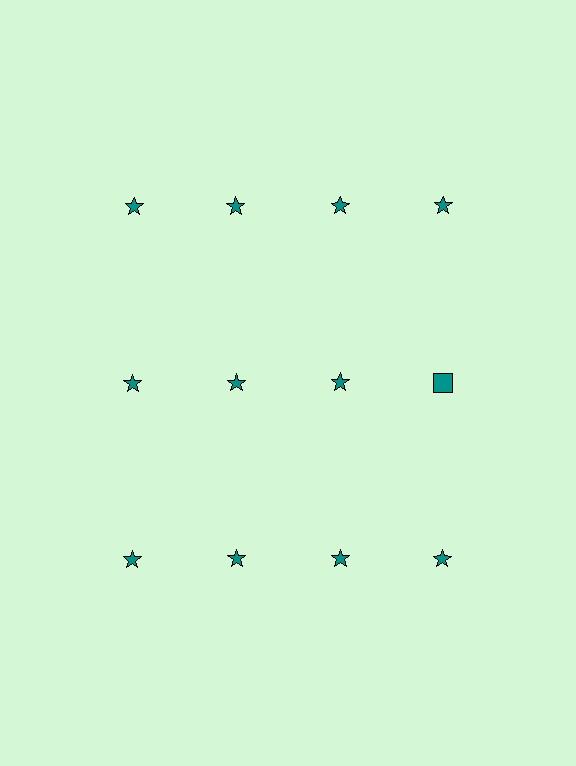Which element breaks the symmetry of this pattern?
The teal square in the second row, second from right column breaks the symmetry. All other shapes are teal stars.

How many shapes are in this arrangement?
There are 12 shapes arranged in a grid pattern.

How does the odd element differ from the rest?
It has a different shape: square instead of star.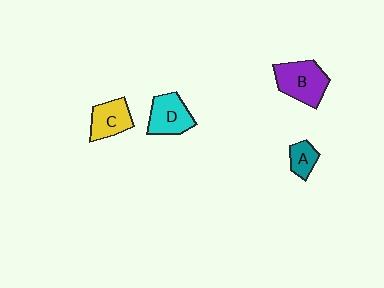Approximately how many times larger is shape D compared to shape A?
Approximately 1.8 times.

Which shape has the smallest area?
Shape A (teal).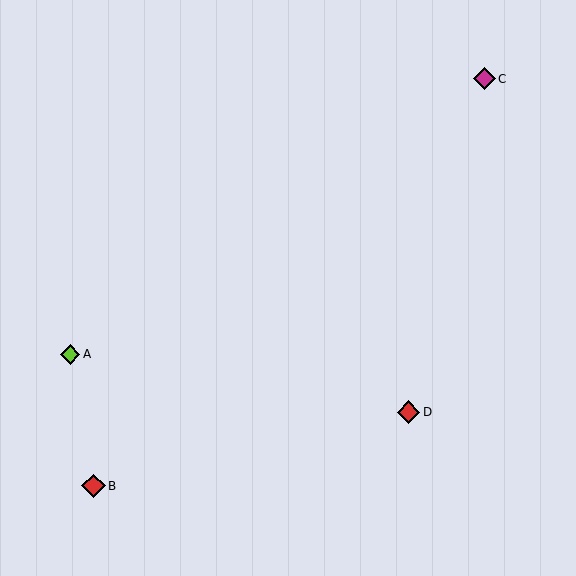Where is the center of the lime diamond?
The center of the lime diamond is at (70, 354).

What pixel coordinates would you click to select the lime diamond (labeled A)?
Click at (70, 354) to select the lime diamond A.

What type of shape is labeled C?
Shape C is a magenta diamond.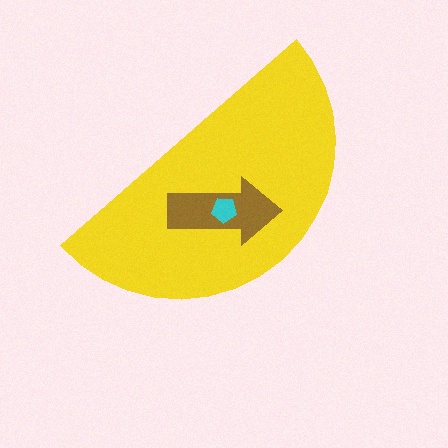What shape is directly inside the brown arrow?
The cyan pentagon.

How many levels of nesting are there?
3.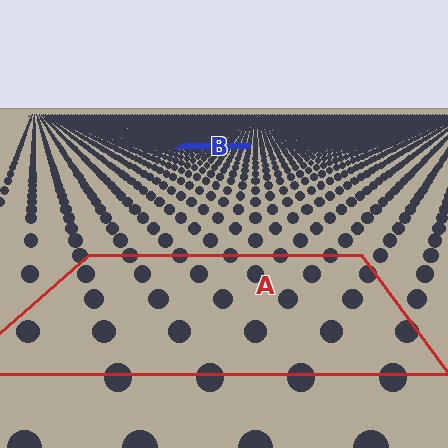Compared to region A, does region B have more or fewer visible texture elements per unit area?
Region B has more texture elements per unit area — they are packed more densely because it is farther away.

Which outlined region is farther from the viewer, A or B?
Region B is farther from the viewer — the texture elements inside it appear smaller and more densely packed.